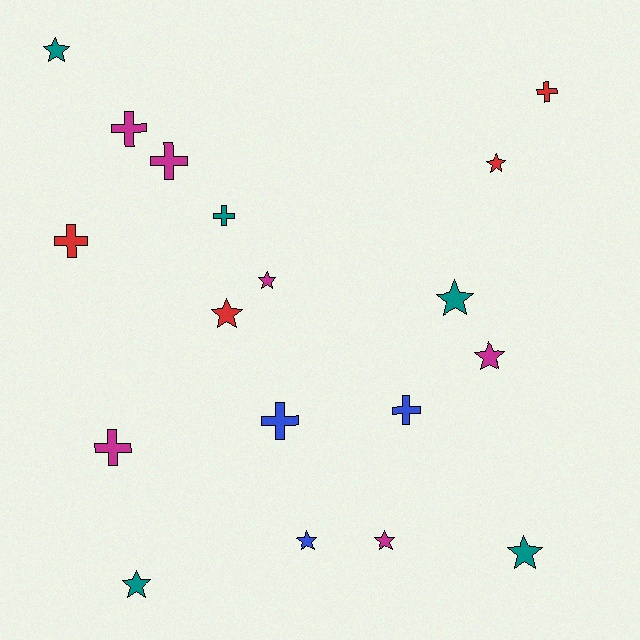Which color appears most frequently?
Magenta, with 6 objects.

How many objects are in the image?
There are 18 objects.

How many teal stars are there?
There are 4 teal stars.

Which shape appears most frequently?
Star, with 10 objects.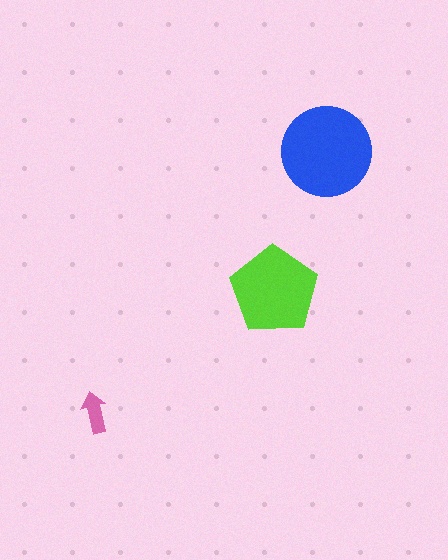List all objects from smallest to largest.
The pink arrow, the lime pentagon, the blue circle.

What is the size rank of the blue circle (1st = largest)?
1st.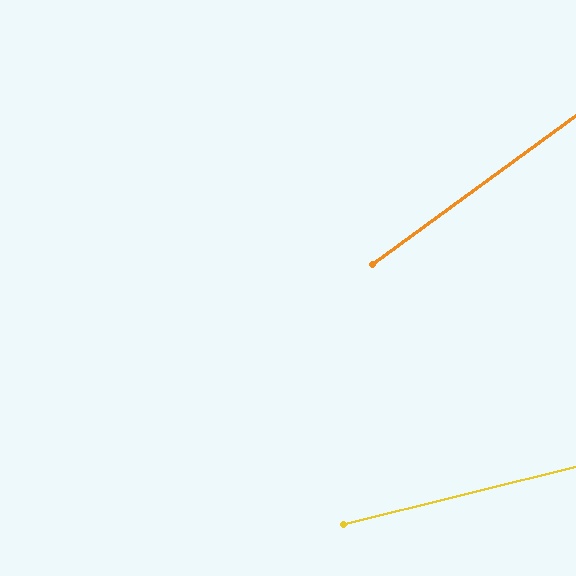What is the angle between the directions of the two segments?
Approximately 22 degrees.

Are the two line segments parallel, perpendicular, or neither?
Neither parallel nor perpendicular — they differ by about 22°.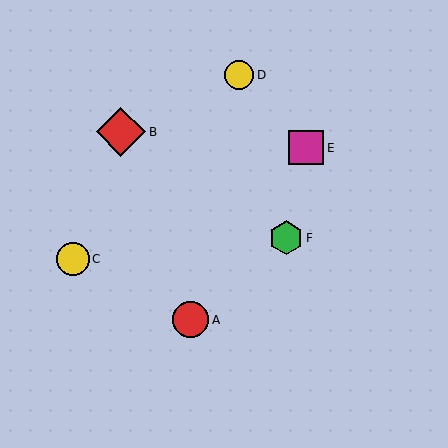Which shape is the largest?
The red diamond (labeled B) is the largest.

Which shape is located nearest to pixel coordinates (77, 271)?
The yellow circle (labeled C) at (73, 259) is nearest to that location.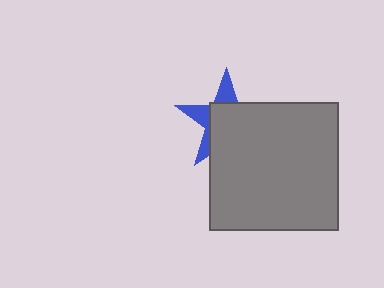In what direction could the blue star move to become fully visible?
The blue star could move toward the upper-left. That would shift it out from behind the gray square entirely.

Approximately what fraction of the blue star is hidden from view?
Roughly 66% of the blue star is hidden behind the gray square.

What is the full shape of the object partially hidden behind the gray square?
The partially hidden object is a blue star.